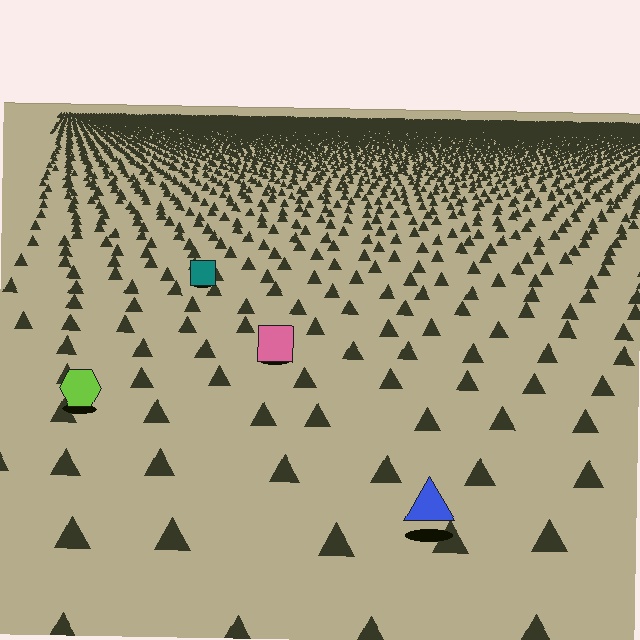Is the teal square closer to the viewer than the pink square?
No. The pink square is closer — you can tell from the texture gradient: the ground texture is coarser near it.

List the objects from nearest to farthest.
From nearest to farthest: the blue triangle, the lime hexagon, the pink square, the teal square.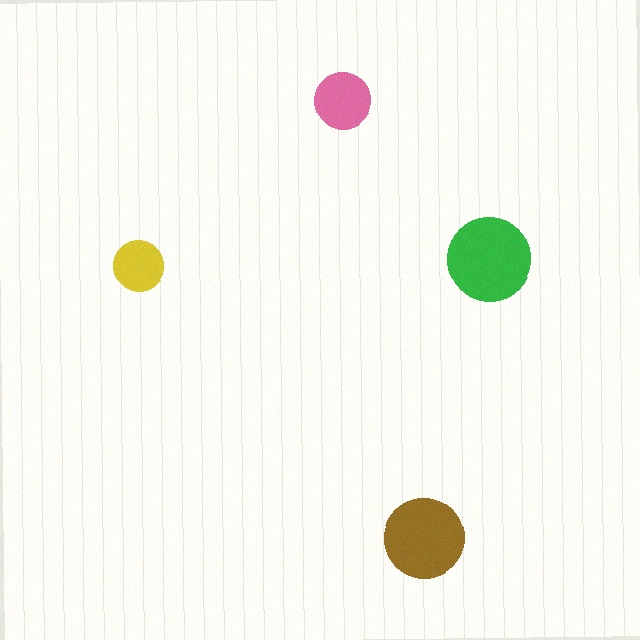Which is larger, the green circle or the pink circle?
The green one.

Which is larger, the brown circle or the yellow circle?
The brown one.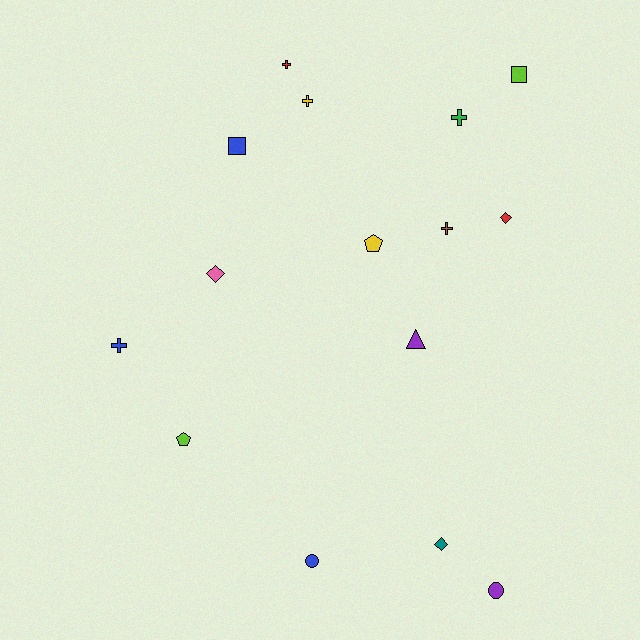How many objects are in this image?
There are 15 objects.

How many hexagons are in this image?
There are no hexagons.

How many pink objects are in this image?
There is 1 pink object.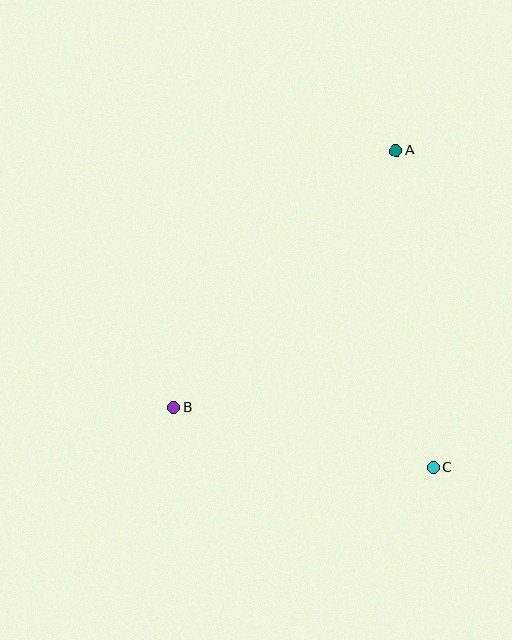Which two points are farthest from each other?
Points A and B are farthest from each other.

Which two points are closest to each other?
Points B and C are closest to each other.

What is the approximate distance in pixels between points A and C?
The distance between A and C is approximately 319 pixels.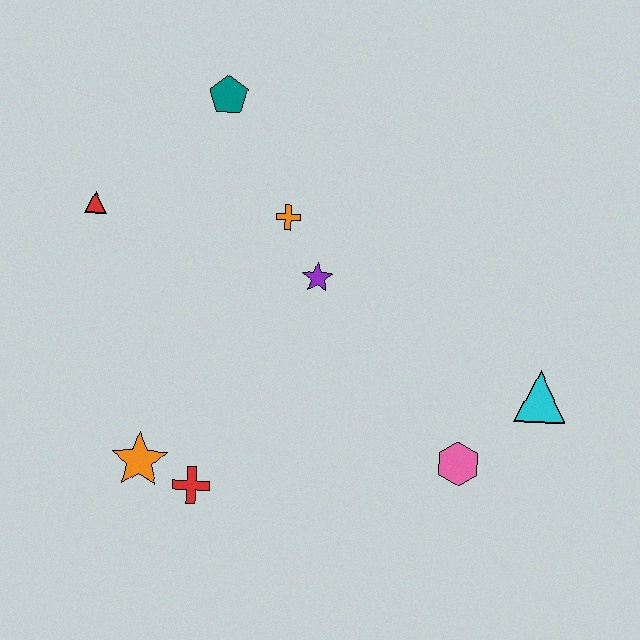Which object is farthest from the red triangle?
The cyan triangle is farthest from the red triangle.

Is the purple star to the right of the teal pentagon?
Yes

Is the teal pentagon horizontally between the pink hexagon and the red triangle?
Yes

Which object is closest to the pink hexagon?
The cyan triangle is closest to the pink hexagon.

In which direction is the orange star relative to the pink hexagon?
The orange star is to the left of the pink hexagon.